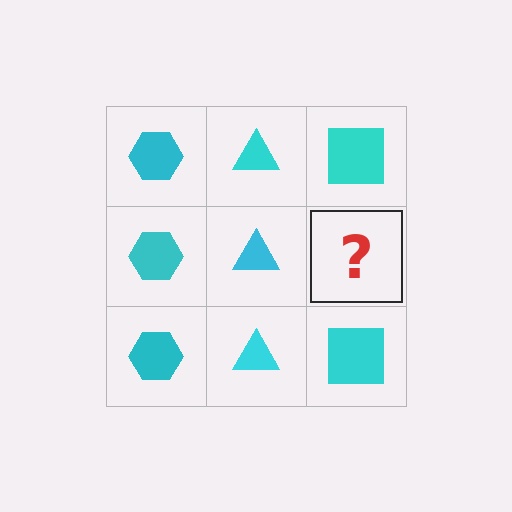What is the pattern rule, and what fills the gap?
The rule is that each column has a consistent shape. The gap should be filled with a cyan square.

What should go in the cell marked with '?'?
The missing cell should contain a cyan square.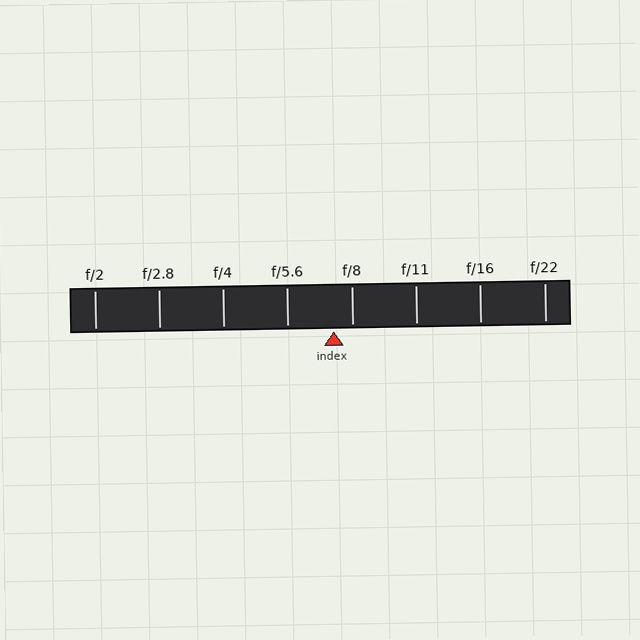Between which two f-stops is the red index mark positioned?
The index mark is between f/5.6 and f/8.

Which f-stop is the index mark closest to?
The index mark is closest to f/8.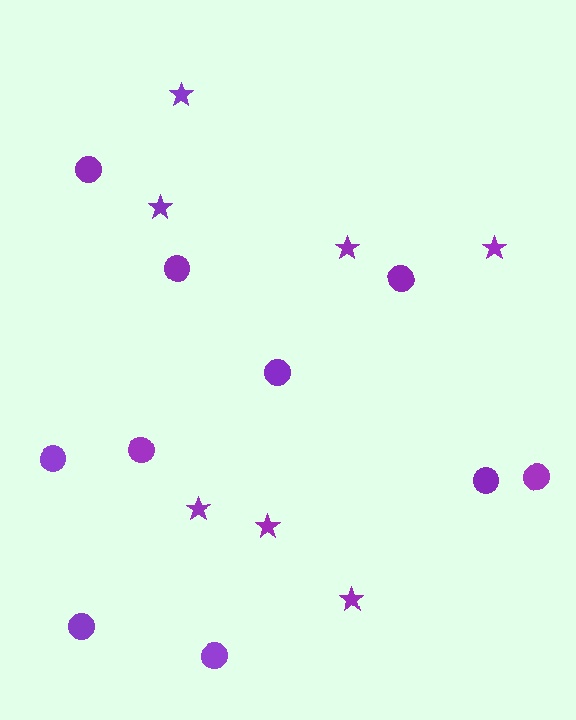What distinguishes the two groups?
There are 2 groups: one group of stars (7) and one group of circles (10).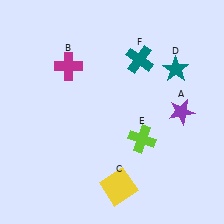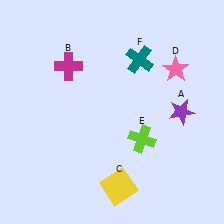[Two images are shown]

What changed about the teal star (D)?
In Image 1, D is teal. In Image 2, it changed to pink.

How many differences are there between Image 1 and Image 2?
There is 1 difference between the two images.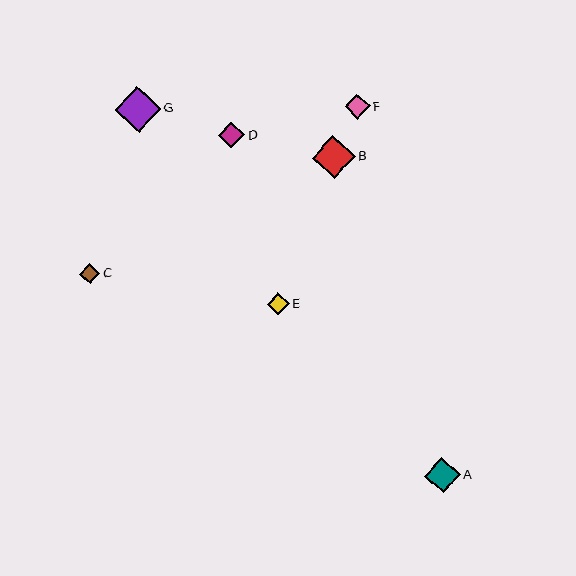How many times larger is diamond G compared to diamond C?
Diamond G is approximately 2.2 times the size of diamond C.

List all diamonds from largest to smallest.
From largest to smallest: G, B, A, D, F, E, C.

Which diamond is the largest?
Diamond G is the largest with a size of approximately 46 pixels.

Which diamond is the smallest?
Diamond C is the smallest with a size of approximately 21 pixels.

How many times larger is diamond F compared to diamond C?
Diamond F is approximately 1.2 times the size of diamond C.